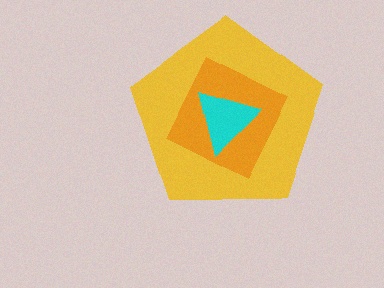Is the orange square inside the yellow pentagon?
Yes.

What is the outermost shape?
The yellow pentagon.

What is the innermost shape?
The cyan triangle.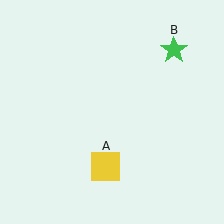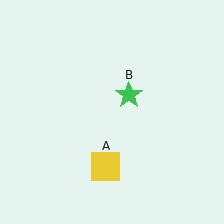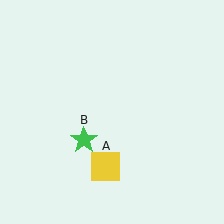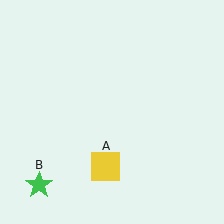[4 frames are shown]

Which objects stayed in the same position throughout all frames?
Yellow square (object A) remained stationary.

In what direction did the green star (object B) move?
The green star (object B) moved down and to the left.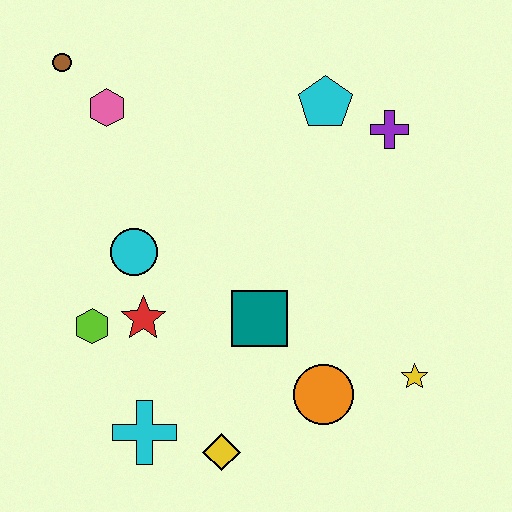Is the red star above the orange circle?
Yes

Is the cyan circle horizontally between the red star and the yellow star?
No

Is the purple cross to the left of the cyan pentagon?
No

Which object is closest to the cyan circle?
The red star is closest to the cyan circle.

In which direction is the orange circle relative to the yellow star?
The orange circle is to the left of the yellow star.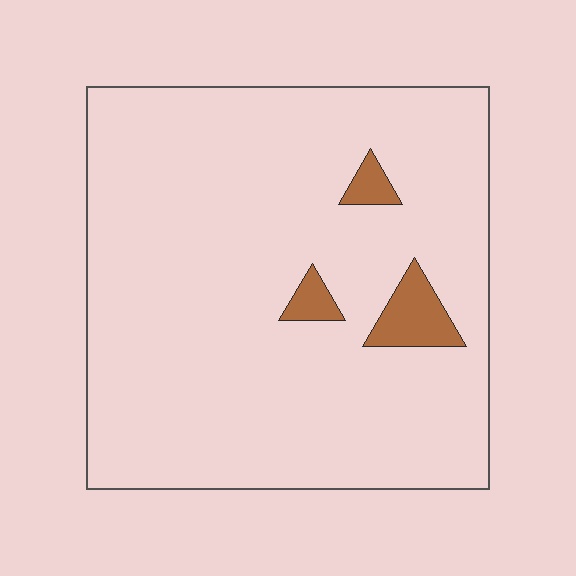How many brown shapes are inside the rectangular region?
3.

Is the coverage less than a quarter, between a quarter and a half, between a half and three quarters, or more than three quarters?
Less than a quarter.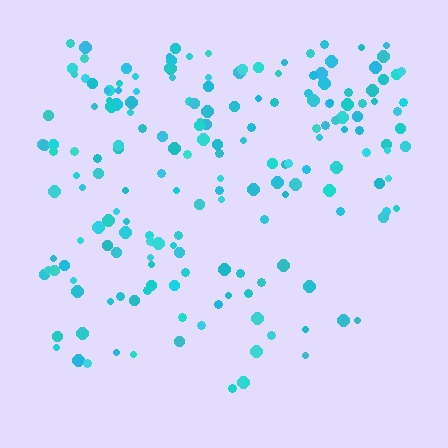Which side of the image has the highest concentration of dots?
The top.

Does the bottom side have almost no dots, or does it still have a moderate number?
Still a moderate number, just noticeably fewer than the top.